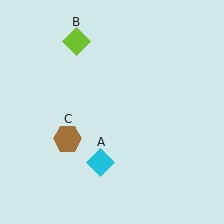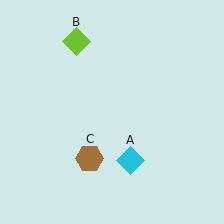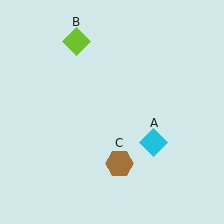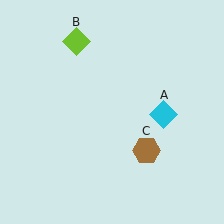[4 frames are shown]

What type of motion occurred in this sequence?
The cyan diamond (object A), brown hexagon (object C) rotated counterclockwise around the center of the scene.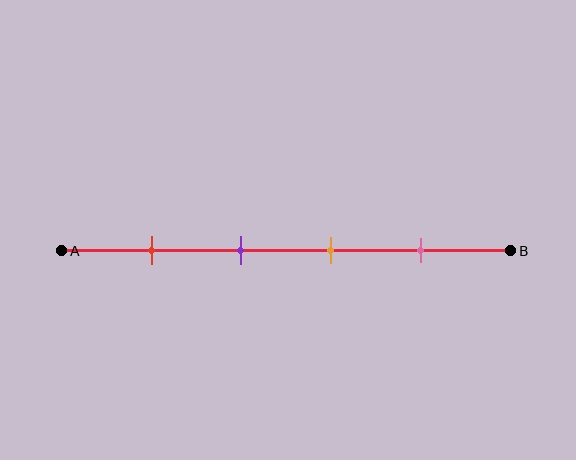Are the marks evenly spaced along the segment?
Yes, the marks are approximately evenly spaced.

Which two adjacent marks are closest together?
The purple and orange marks are the closest adjacent pair.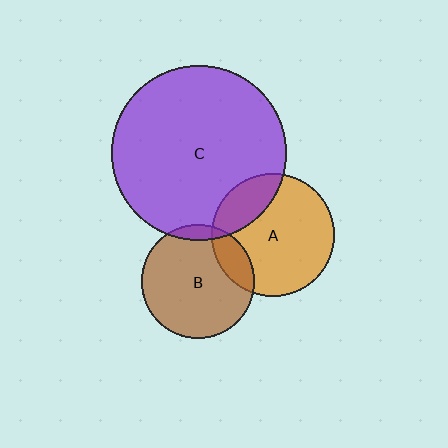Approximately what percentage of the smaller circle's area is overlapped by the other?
Approximately 15%.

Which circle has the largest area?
Circle C (purple).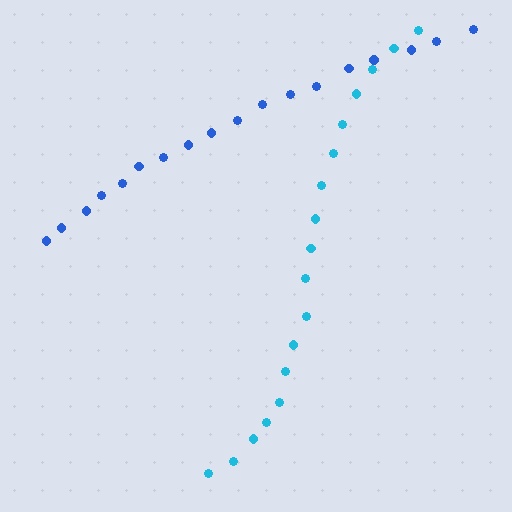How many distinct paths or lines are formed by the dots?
There are 2 distinct paths.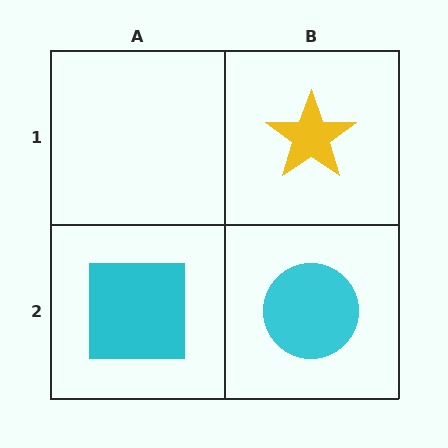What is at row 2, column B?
A cyan circle.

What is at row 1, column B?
A yellow star.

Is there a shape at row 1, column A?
No, that cell is empty.